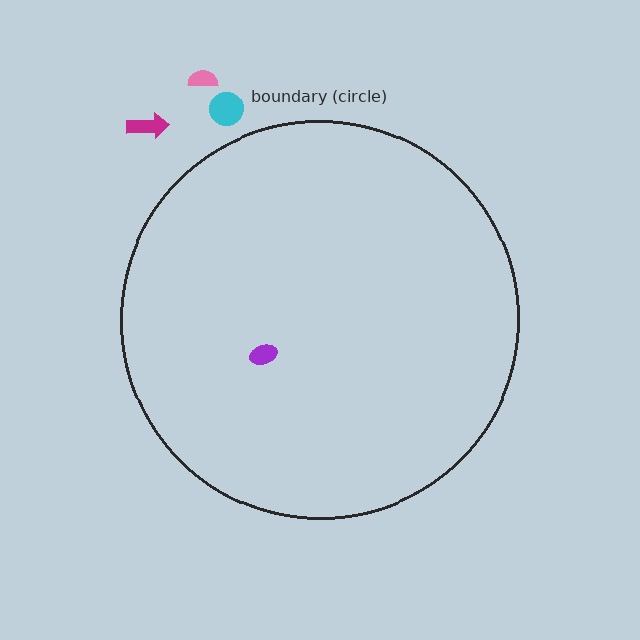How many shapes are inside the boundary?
1 inside, 3 outside.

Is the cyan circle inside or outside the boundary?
Outside.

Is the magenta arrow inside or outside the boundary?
Outside.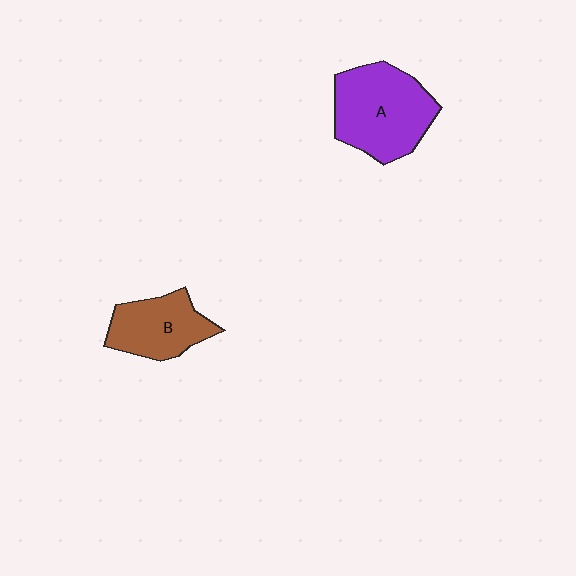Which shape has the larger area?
Shape A (purple).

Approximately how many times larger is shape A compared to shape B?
Approximately 1.5 times.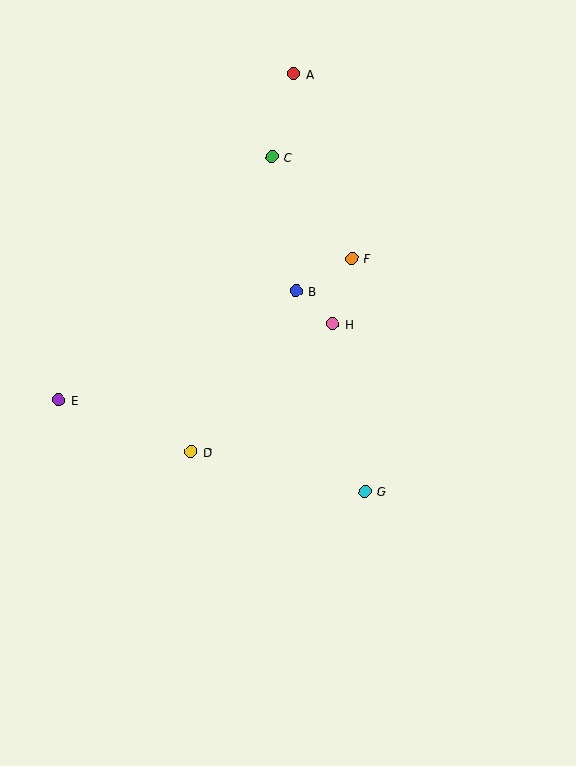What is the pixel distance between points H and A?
The distance between H and A is 254 pixels.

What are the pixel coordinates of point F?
Point F is at (351, 258).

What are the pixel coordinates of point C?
Point C is at (272, 157).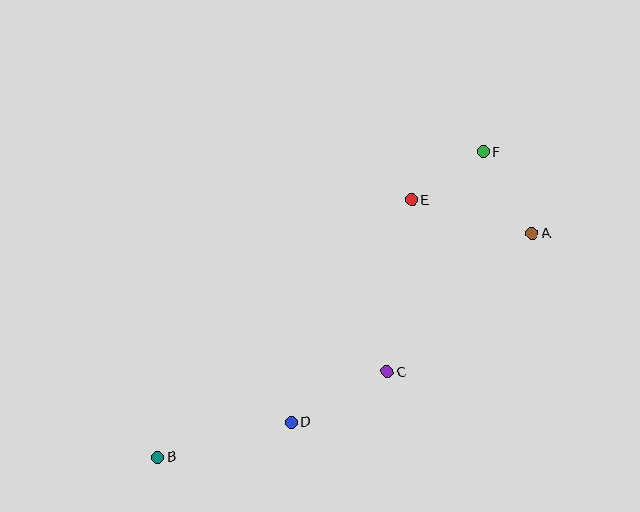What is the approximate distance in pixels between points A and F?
The distance between A and F is approximately 95 pixels.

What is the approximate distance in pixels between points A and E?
The distance between A and E is approximately 125 pixels.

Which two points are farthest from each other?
Points B and F are farthest from each other.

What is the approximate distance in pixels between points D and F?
The distance between D and F is approximately 332 pixels.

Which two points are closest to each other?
Points E and F are closest to each other.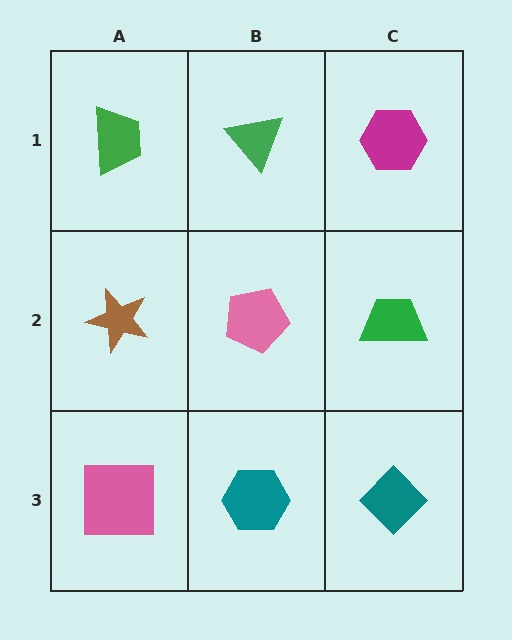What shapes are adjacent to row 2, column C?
A magenta hexagon (row 1, column C), a teal diamond (row 3, column C), a pink pentagon (row 2, column B).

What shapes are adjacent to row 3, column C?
A green trapezoid (row 2, column C), a teal hexagon (row 3, column B).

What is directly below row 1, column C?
A green trapezoid.